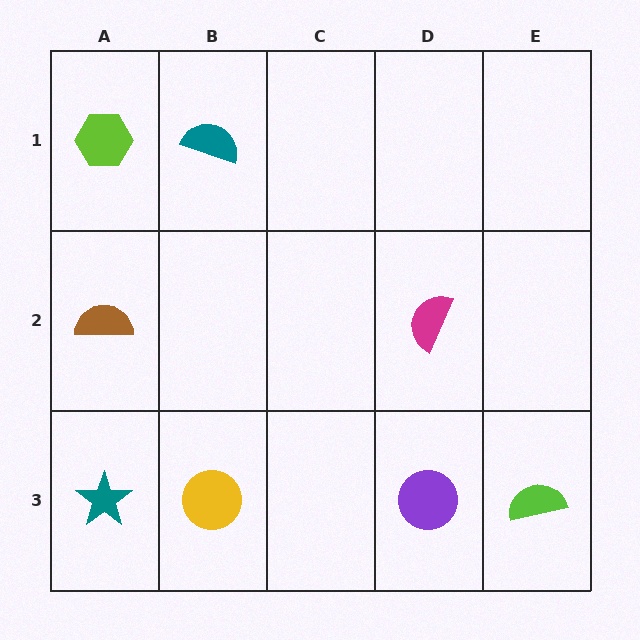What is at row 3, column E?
A lime semicircle.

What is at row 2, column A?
A brown semicircle.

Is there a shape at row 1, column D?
No, that cell is empty.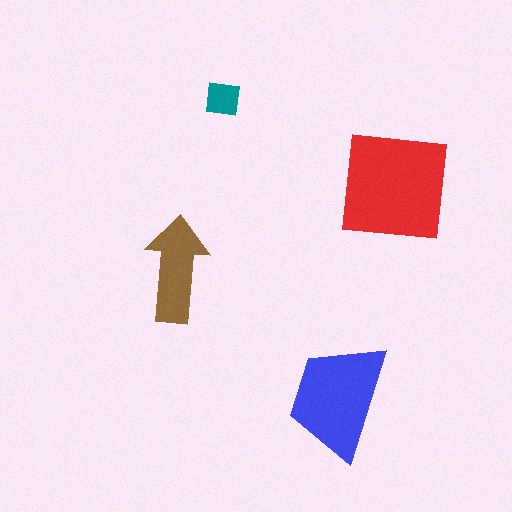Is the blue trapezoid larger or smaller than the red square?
Smaller.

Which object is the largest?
The red square.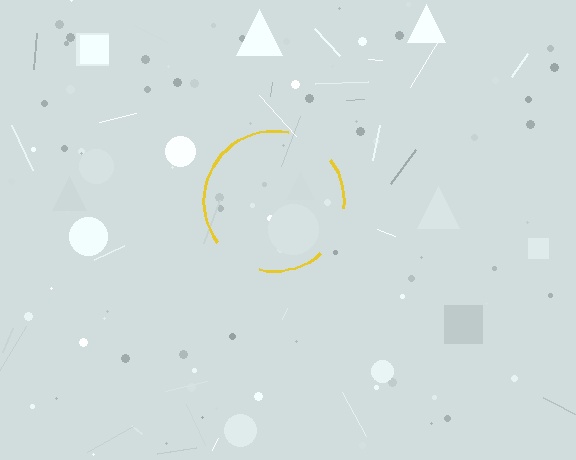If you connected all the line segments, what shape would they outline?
They would outline a circle.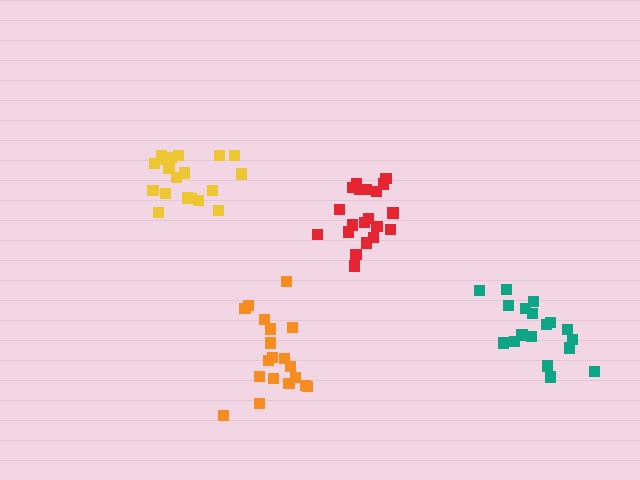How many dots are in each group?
Group 1: 20 dots, Group 2: 19 dots, Group 3: 19 dots, Group 4: 18 dots (76 total).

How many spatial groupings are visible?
There are 4 spatial groupings.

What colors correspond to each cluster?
The clusters are colored: red, yellow, orange, teal.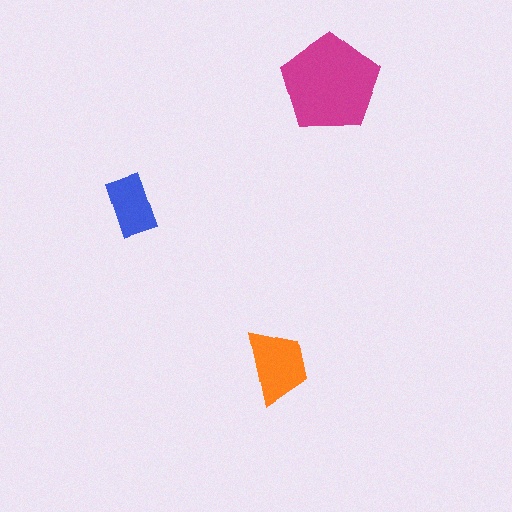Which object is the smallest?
The blue rectangle.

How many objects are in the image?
There are 3 objects in the image.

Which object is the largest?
The magenta pentagon.